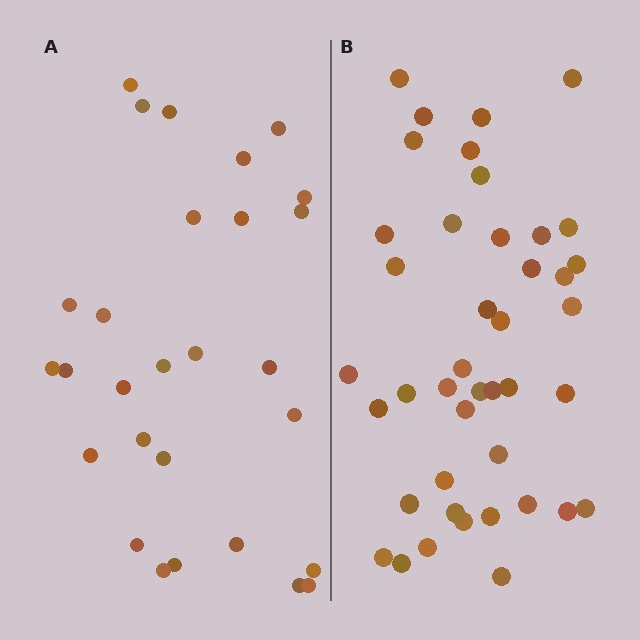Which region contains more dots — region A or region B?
Region B (the right region) has more dots.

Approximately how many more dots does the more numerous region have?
Region B has approximately 15 more dots than region A.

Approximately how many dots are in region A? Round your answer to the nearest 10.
About 30 dots. (The exact count is 28, which rounds to 30.)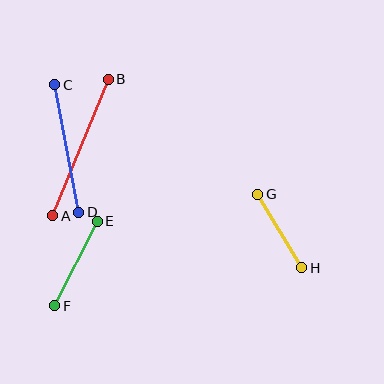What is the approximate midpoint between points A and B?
The midpoint is at approximately (81, 148) pixels.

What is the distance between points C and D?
The distance is approximately 130 pixels.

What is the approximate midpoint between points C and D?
The midpoint is at approximately (67, 149) pixels.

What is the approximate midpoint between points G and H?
The midpoint is at approximately (280, 231) pixels.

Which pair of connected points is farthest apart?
Points A and B are farthest apart.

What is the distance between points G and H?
The distance is approximately 85 pixels.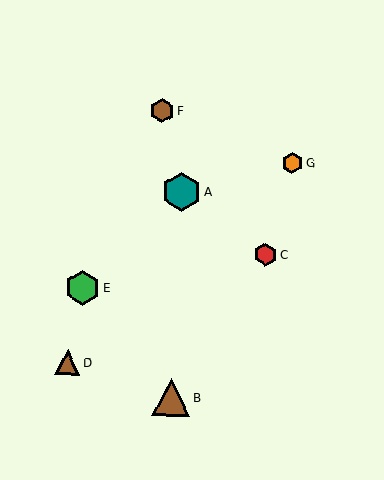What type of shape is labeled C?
Shape C is a red hexagon.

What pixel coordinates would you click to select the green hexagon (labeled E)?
Click at (82, 288) to select the green hexagon E.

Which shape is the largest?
The teal hexagon (labeled A) is the largest.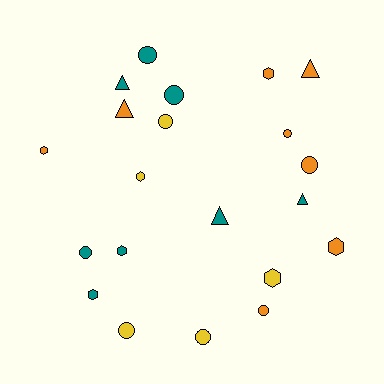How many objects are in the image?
There are 21 objects.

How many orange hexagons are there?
There are 3 orange hexagons.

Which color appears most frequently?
Orange, with 8 objects.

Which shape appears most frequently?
Circle, with 9 objects.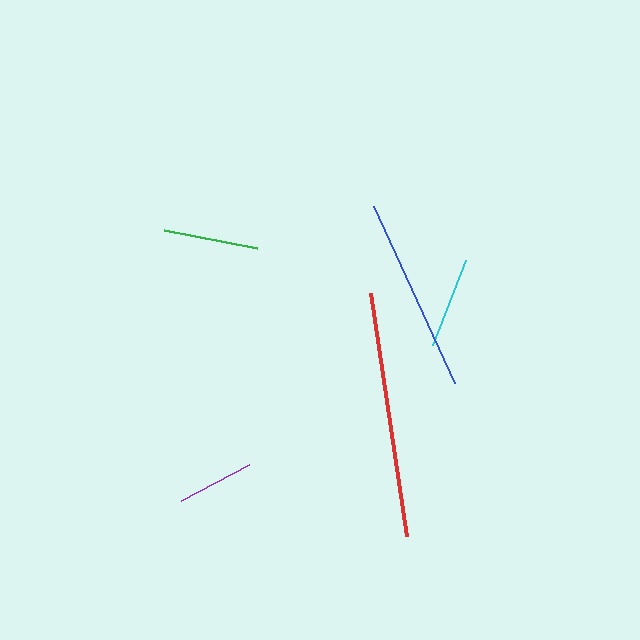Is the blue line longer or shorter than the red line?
The red line is longer than the blue line.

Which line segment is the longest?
The red line is the longest at approximately 246 pixels.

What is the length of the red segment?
The red segment is approximately 246 pixels long.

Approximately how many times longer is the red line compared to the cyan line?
The red line is approximately 2.7 times the length of the cyan line.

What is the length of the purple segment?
The purple segment is approximately 77 pixels long.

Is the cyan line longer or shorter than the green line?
The green line is longer than the cyan line.